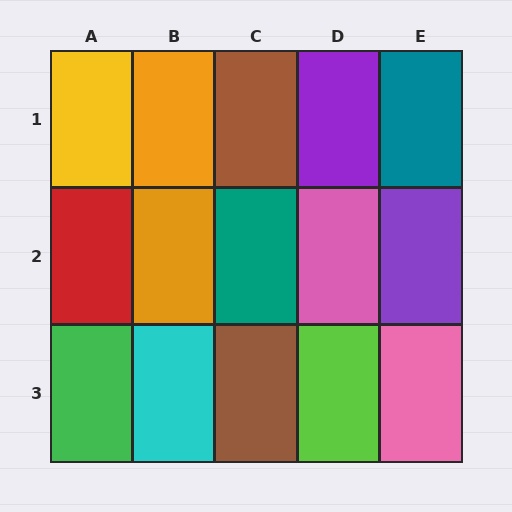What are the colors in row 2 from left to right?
Red, orange, teal, pink, purple.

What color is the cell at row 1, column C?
Brown.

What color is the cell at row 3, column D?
Lime.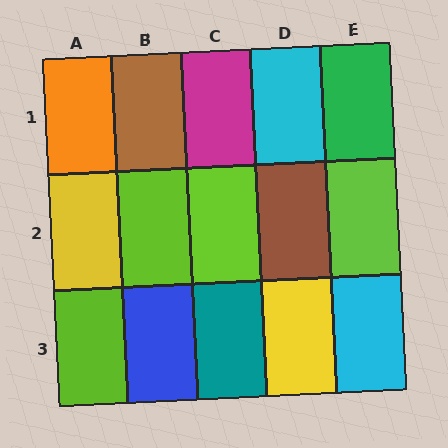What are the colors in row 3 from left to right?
Lime, blue, teal, yellow, cyan.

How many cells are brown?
2 cells are brown.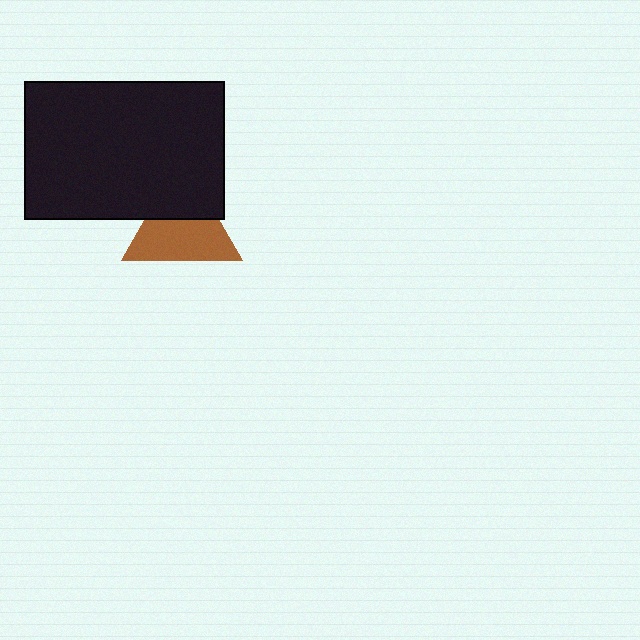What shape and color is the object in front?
The object in front is a black rectangle.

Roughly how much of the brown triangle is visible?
About half of it is visible (roughly 63%).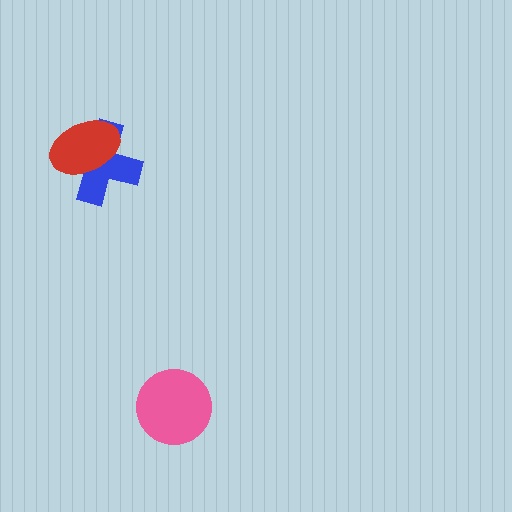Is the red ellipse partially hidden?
No, no other shape covers it.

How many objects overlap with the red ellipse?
1 object overlaps with the red ellipse.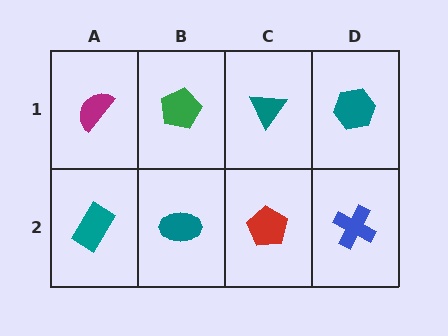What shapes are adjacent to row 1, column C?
A red pentagon (row 2, column C), a green pentagon (row 1, column B), a teal hexagon (row 1, column D).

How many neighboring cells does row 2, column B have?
3.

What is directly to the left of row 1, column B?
A magenta semicircle.